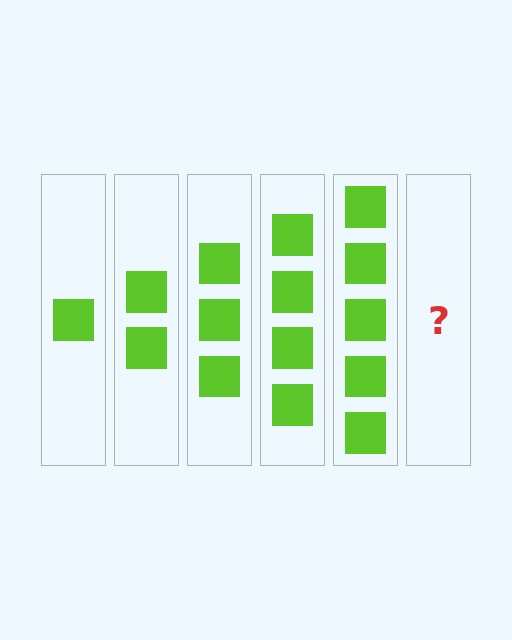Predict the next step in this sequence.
The next step is 6 squares.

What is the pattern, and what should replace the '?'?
The pattern is that each step adds one more square. The '?' should be 6 squares.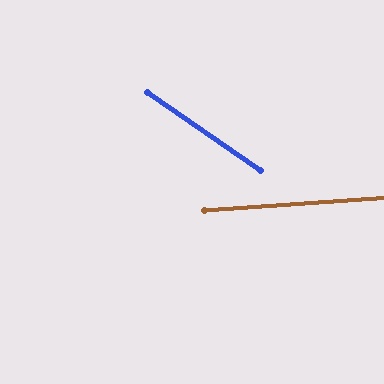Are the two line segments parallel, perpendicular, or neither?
Neither parallel nor perpendicular — they differ by about 38°.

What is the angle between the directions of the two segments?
Approximately 38 degrees.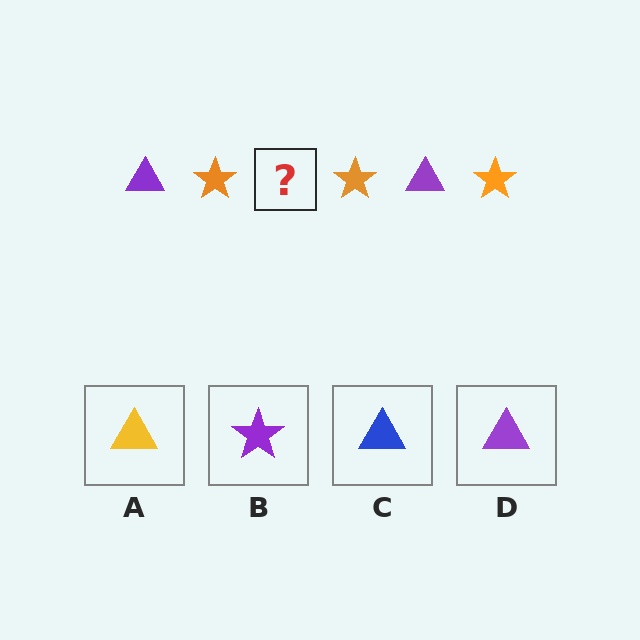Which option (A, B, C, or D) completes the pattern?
D.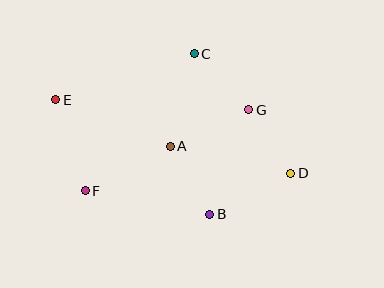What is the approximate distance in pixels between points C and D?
The distance between C and D is approximately 153 pixels.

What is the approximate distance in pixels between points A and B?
The distance between A and B is approximately 79 pixels.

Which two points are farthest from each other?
Points D and E are farthest from each other.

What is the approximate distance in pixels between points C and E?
The distance between C and E is approximately 146 pixels.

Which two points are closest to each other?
Points D and G are closest to each other.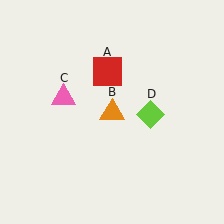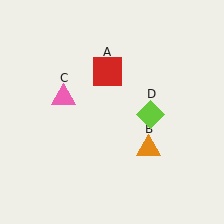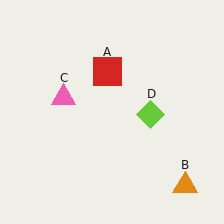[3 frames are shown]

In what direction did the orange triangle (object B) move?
The orange triangle (object B) moved down and to the right.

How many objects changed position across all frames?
1 object changed position: orange triangle (object B).